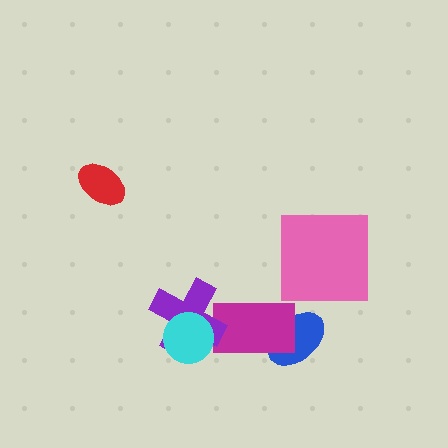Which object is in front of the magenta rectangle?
The purple cross is in front of the magenta rectangle.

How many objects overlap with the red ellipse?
0 objects overlap with the red ellipse.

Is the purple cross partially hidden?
Yes, it is partially covered by another shape.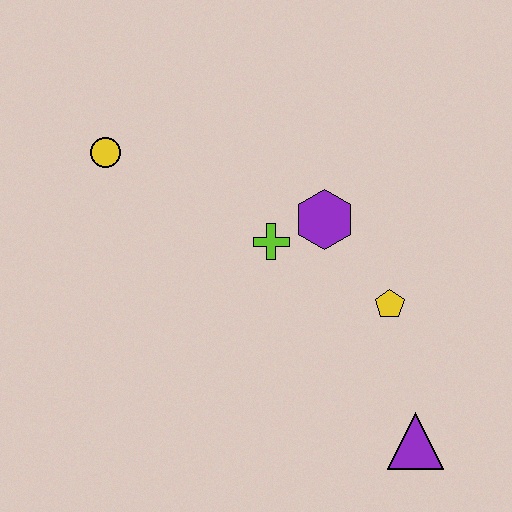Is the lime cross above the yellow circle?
No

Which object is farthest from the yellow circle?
The purple triangle is farthest from the yellow circle.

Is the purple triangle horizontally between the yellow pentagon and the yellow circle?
No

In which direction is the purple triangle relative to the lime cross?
The purple triangle is below the lime cross.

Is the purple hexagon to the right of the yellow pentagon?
No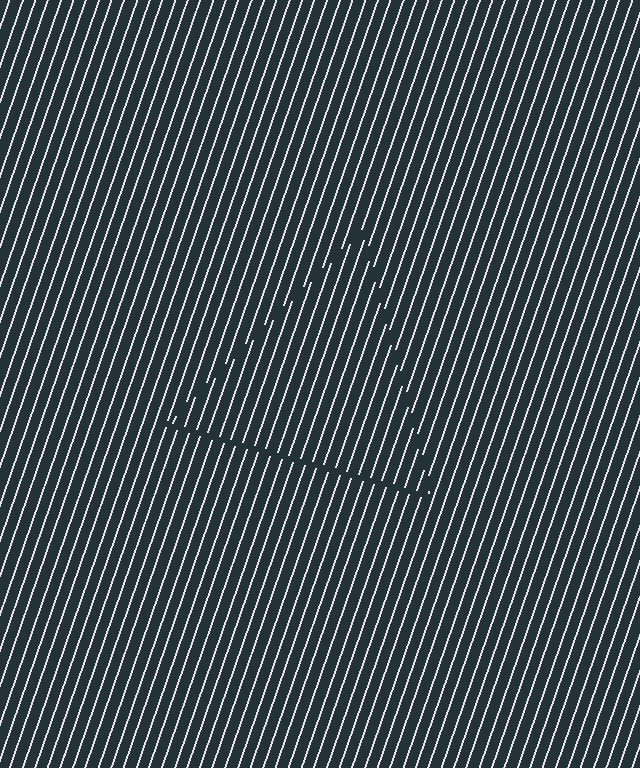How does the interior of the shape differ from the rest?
The interior of the shape contains the same grating, shifted by half a period — the contour is defined by the phase discontinuity where line-ends from the inner and outer gratings abut.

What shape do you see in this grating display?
An illusory triangle. The interior of the shape contains the same grating, shifted by half a period — the contour is defined by the phase discontinuity where line-ends from the inner and outer gratings abut.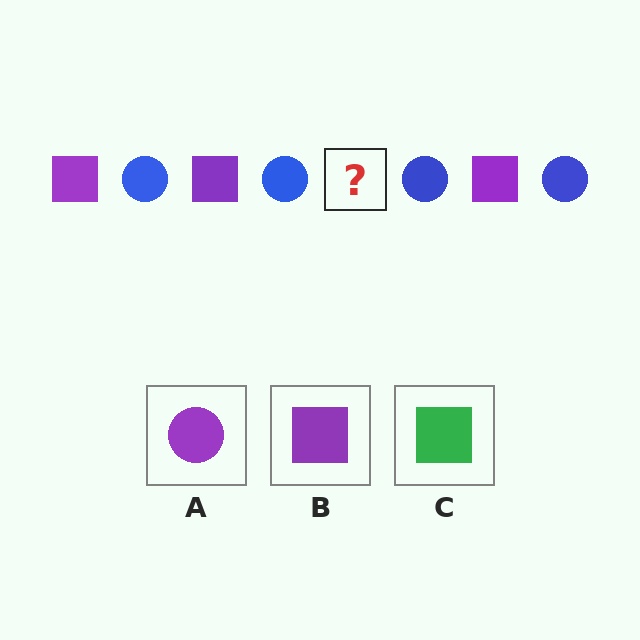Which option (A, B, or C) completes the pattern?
B.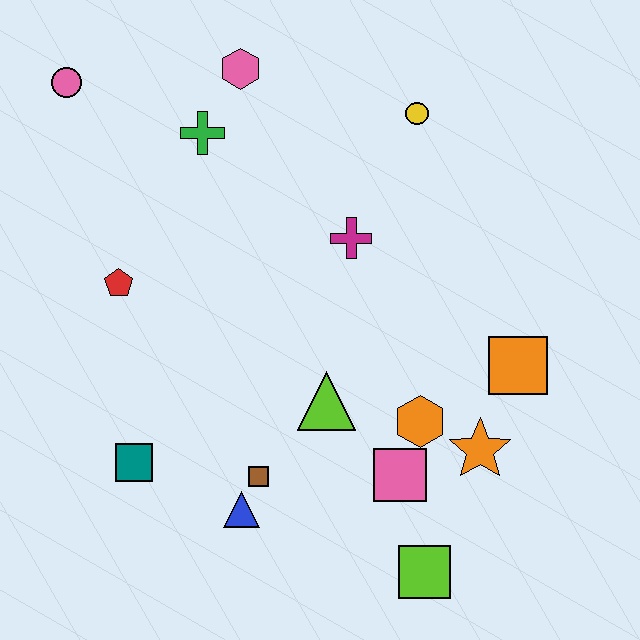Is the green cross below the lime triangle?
No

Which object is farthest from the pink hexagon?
The lime square is farthest from the pink hexagon.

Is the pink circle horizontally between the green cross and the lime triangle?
No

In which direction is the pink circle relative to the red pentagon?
The pink circle is above the red pentagon.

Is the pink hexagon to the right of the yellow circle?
No